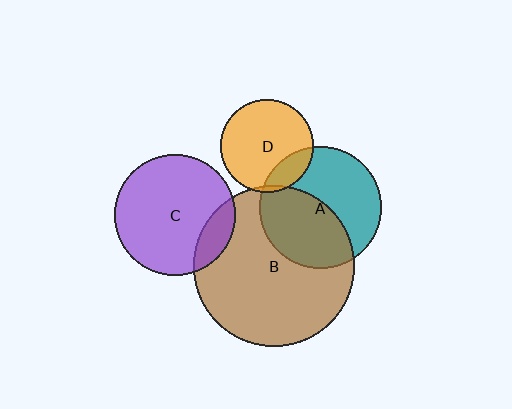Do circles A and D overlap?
Yes.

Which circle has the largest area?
Circle B (brown).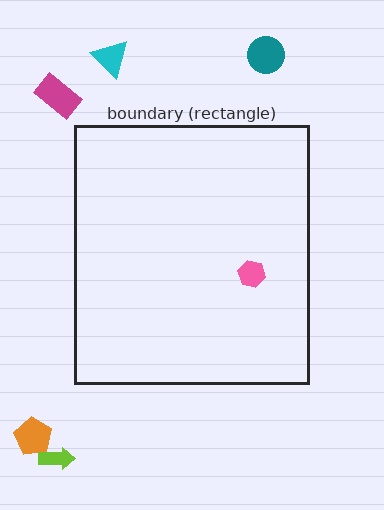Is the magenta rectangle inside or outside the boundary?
Outside.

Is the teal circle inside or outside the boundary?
Outside.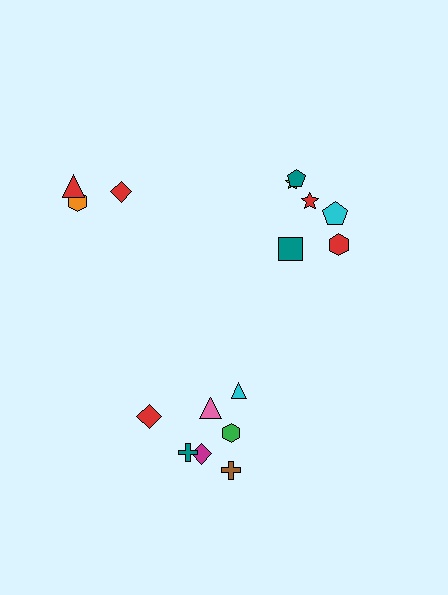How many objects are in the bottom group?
There are 7 objects.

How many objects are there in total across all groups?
There are 16 objects.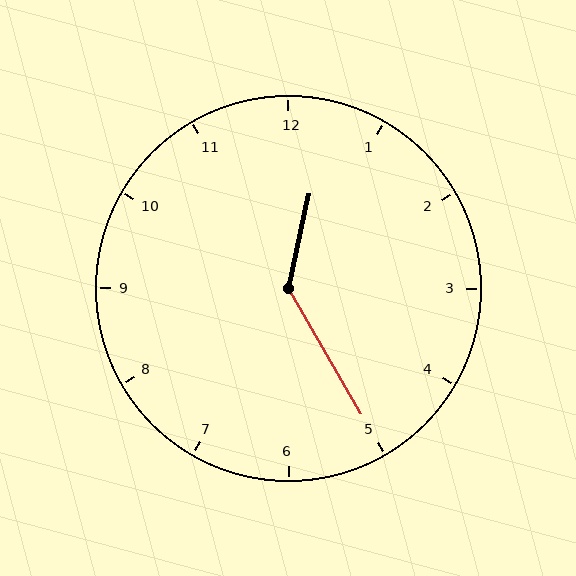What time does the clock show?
12:25.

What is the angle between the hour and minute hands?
Approximately 138 degrees.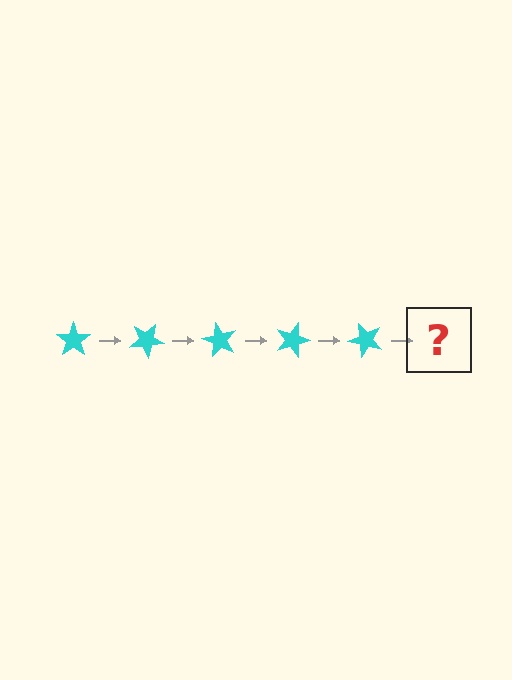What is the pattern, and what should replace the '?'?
The pattern is that the star rotates 30 degrees each step. The '?' should be a cyan star rotated 150 degrees.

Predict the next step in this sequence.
The next step is a cyan star rotated 150 degrees.